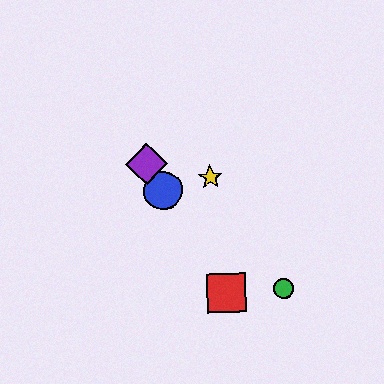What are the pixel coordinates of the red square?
The red square is at (226, 293).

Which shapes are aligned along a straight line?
The red square, the blue circle, the purple diamond are aligned along a straight line.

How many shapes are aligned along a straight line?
3 shapes (the red square, the blue circle, the purple diamond) are aligned along a straight line.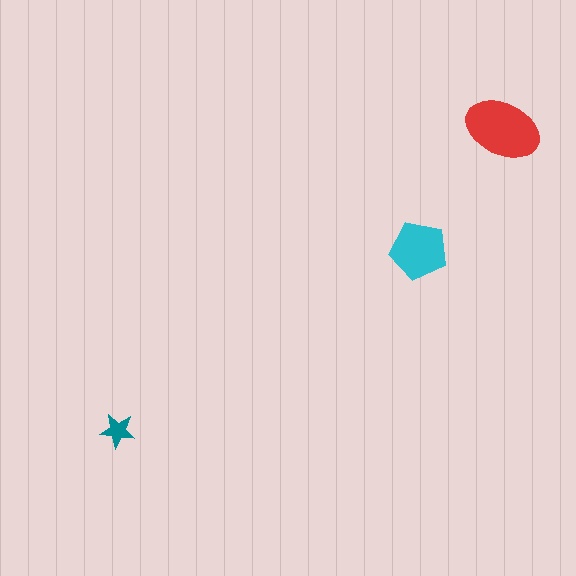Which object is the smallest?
The teal star.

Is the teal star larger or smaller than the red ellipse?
Smaller.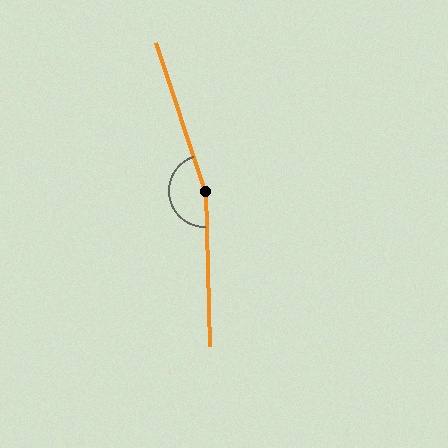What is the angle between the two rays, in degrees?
Approximately 163 degrees.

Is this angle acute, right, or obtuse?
It is obtuse.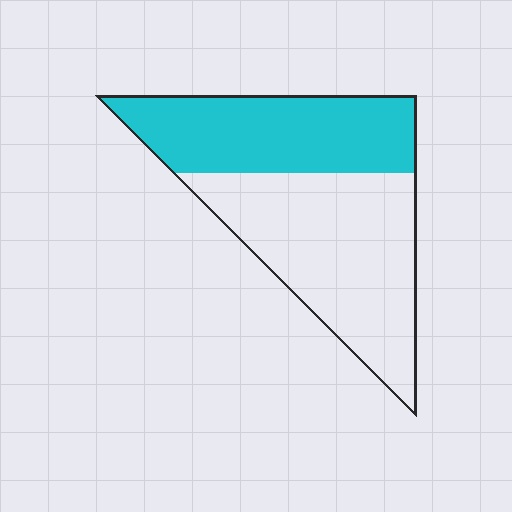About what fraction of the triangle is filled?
About two fifths (2/5).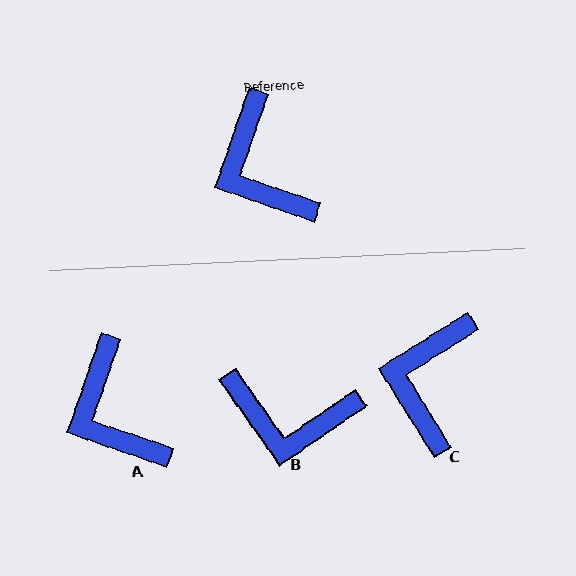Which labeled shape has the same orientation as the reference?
A.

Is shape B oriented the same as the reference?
No, it is off by about 54 degrees.